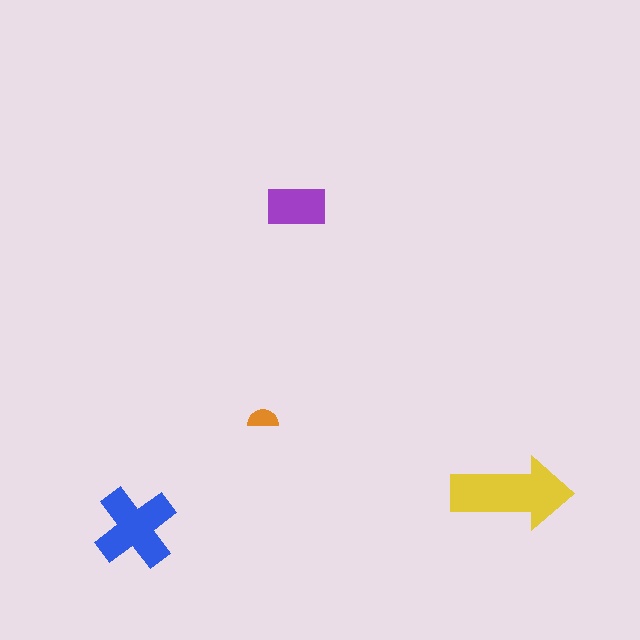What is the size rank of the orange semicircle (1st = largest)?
4th.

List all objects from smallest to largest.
The orange semicircle, the purple rectangle, the blue cross, the yellow arrow.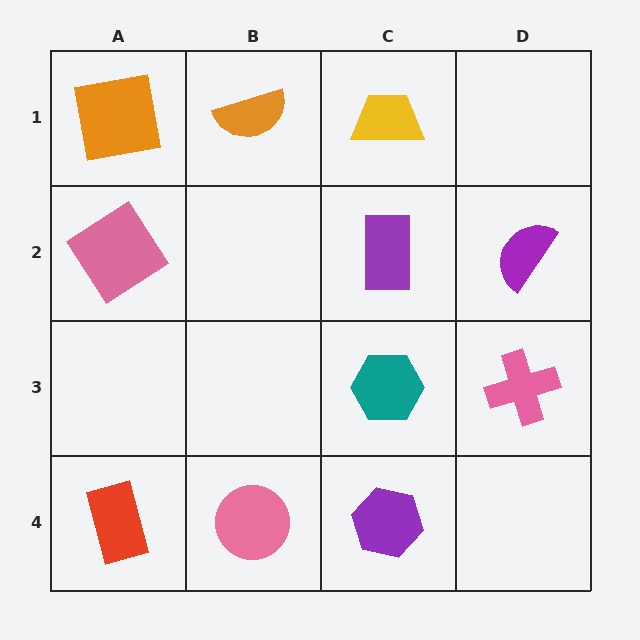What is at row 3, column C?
A teal hexagon.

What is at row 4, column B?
A pink circle.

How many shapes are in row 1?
3 shapes.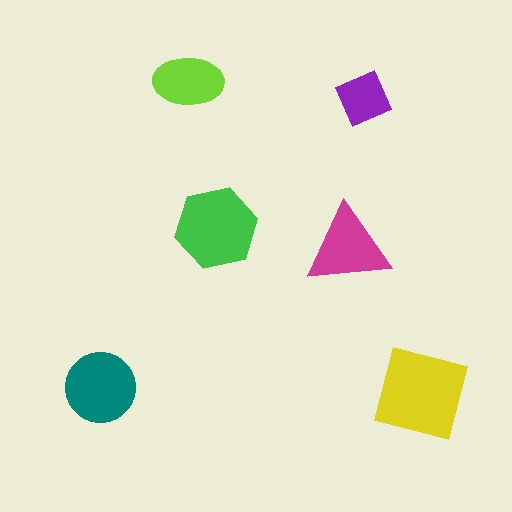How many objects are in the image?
There are 6 objects in the image.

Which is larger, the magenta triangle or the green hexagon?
The green hexagon.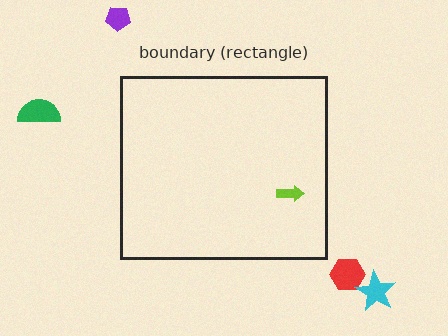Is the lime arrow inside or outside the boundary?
Inside.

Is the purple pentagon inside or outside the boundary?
Outside.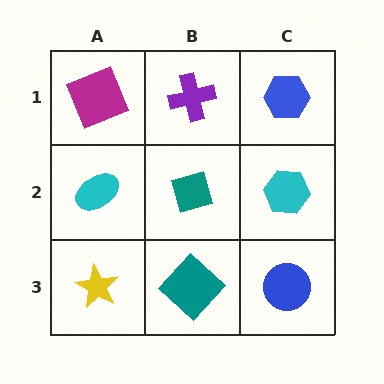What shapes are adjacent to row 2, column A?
A magenta square (row 1, column A), a yellow star (row 3, column A), a teal diamond (row 2, column B).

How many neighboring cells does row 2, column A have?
3.